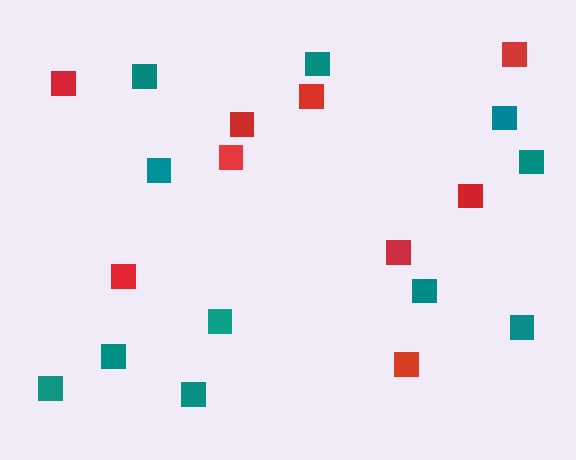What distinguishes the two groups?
There are 2 groups: one group of teal squares (11) and one group of red squares (9).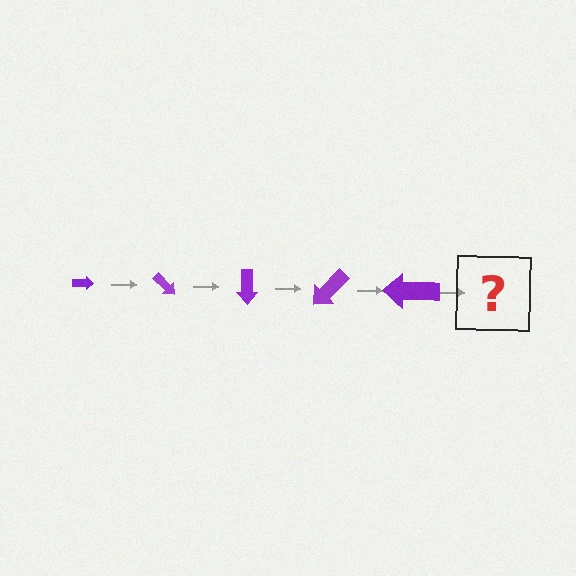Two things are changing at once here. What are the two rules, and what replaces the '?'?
The two rules are that the arrow grows larger each step and it rotates 45 degrees each step. The '?' should be an arrow, larger than the previous one and rotated 225 degrees from the start.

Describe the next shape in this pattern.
It should be an arrow, larger than the previous one and rotated 225 degrees from the start.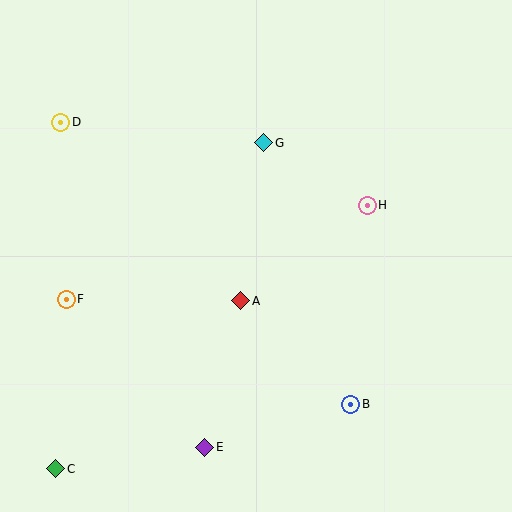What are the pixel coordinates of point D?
Point D is at (61, 122).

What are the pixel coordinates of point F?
Point F is at (66, 299).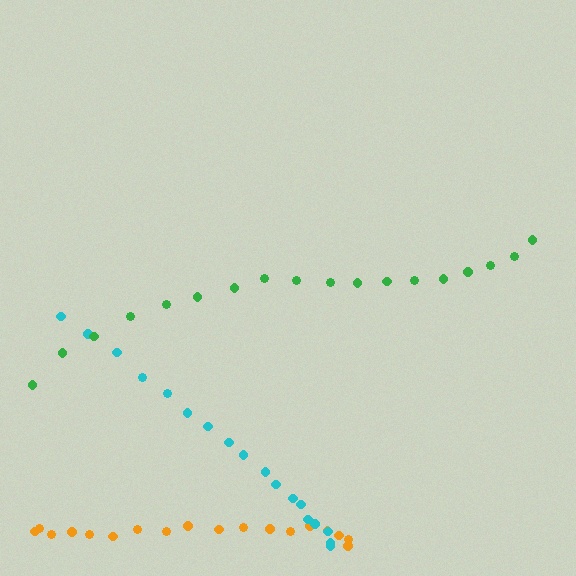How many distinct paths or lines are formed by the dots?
There are 3 distinct paths.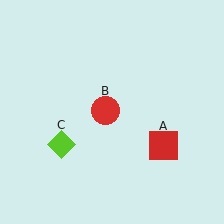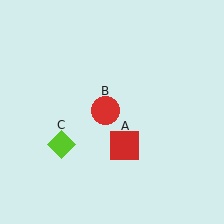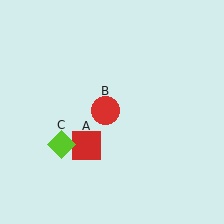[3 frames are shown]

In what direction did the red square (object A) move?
The red square (object A) moved left.